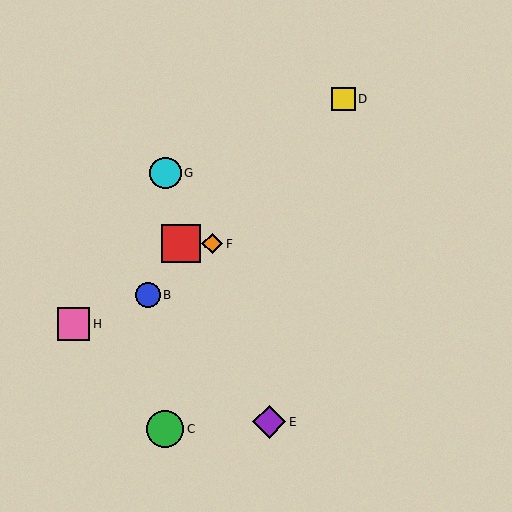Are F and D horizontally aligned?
No, F is at y≈244 and D is at y≈99.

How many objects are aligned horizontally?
2 objects (A, F) are aligned horizontally.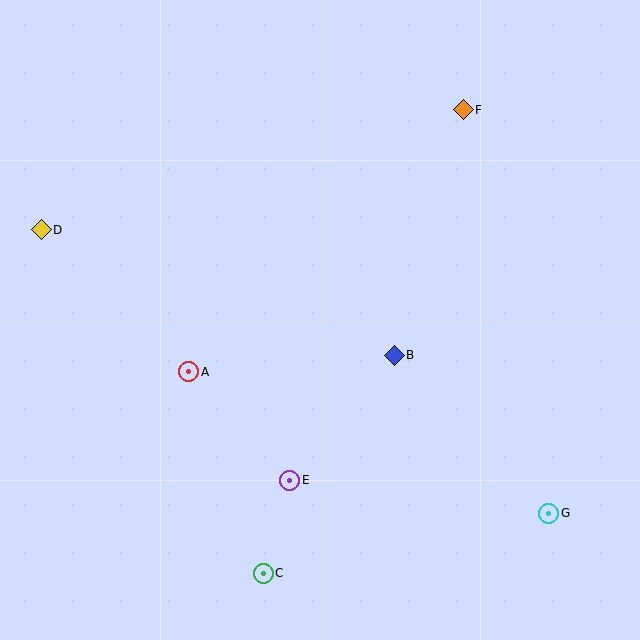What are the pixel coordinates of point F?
Point F is at (463, 110).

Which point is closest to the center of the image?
Point B at (394, 355) is closest to the center.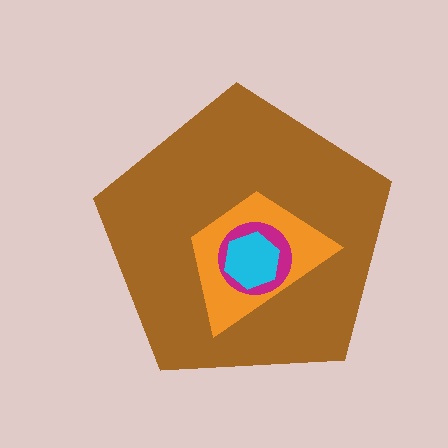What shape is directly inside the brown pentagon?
The orange trapezoid.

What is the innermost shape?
The cyan hexagon.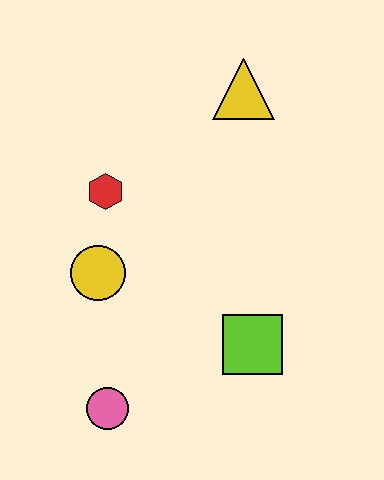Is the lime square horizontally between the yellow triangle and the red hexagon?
No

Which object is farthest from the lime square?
The yellow triangle is farthest from the lime square.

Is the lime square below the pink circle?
No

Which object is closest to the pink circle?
The yellow circle is closest to the pink circle.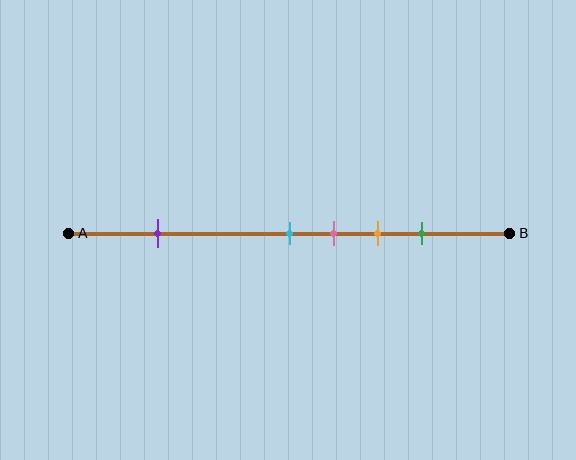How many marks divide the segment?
There are 5 marks dividing the segment.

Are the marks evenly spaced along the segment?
No, the marks are not evenly spaced.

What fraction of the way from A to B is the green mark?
The green mark is approximately 80% (0.8) of the way from A to B.